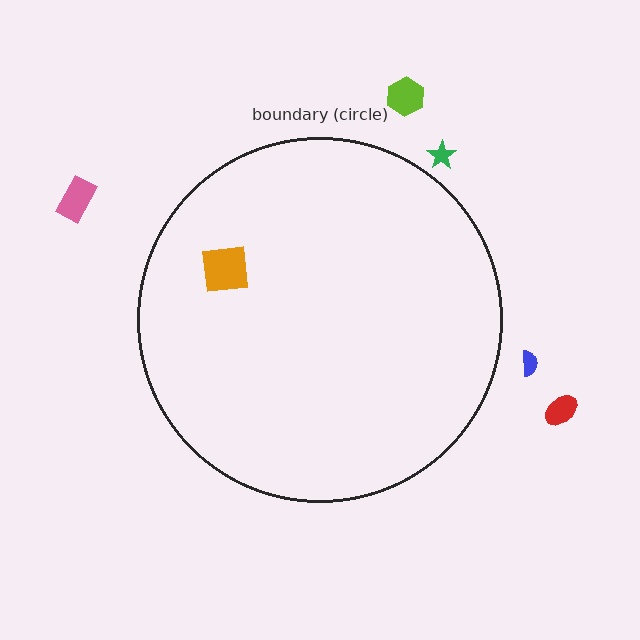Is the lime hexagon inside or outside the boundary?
Outside.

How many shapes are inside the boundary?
1 inside, 5 outside.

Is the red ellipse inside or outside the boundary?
Outside.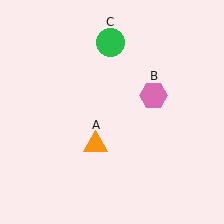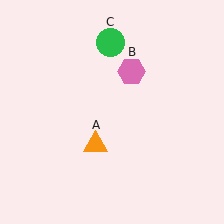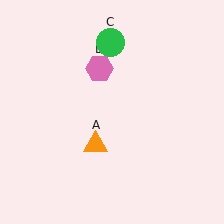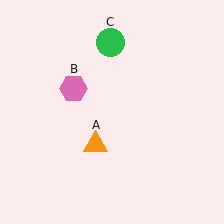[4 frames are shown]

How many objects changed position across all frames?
1 object changed position: pink hexagon (object B).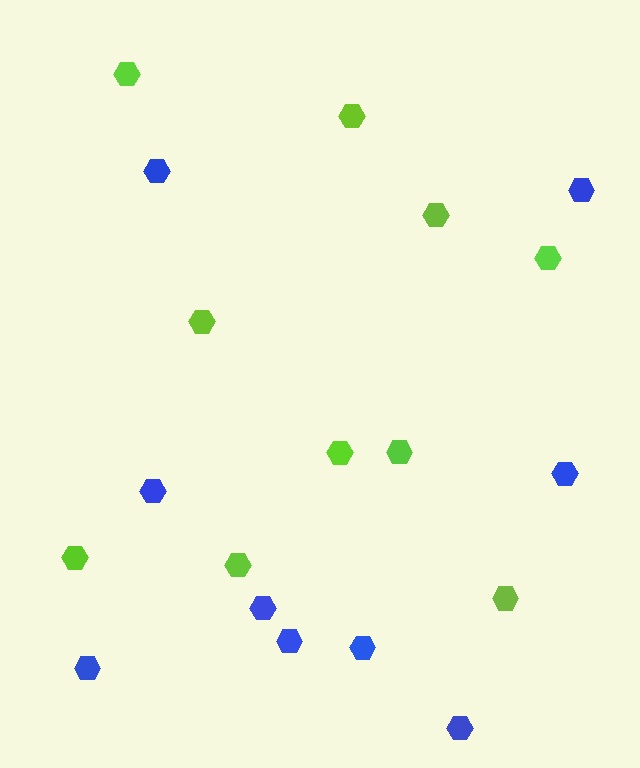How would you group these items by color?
There are 2 groups: one group of blue hexagons (9) and one group of lime hexagons (10).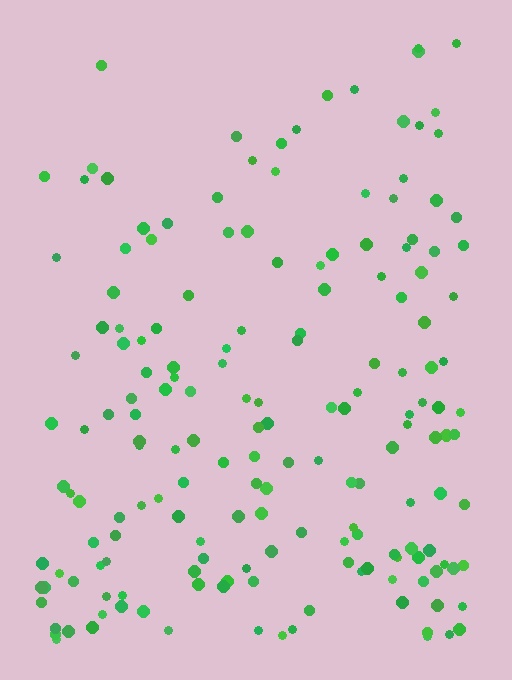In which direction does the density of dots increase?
From top to bottom, with the bottom side densest.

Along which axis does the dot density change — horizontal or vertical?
Vertical.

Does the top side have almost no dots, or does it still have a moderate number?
Still a moderate number, just noticeably fewer than the bottom.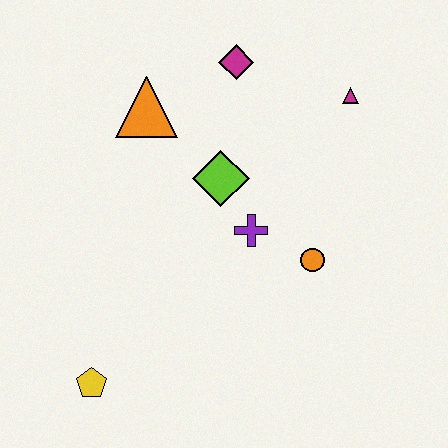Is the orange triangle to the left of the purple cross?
Yes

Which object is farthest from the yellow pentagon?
The magenta triangle is farthest from the yellow pentagon.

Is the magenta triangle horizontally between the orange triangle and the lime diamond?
No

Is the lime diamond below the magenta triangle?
Yes